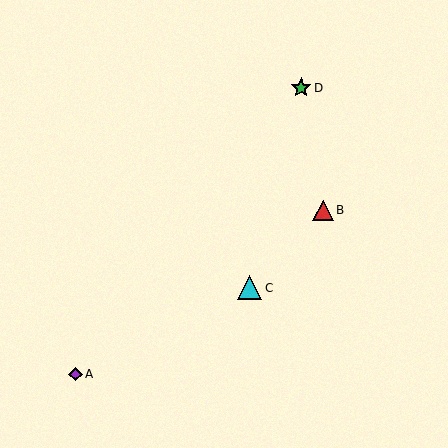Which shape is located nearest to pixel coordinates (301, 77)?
The green star (labeled D) at (301, 88) is nearest to that location.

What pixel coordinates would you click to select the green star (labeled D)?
Click at (301, 88) to select the green star D.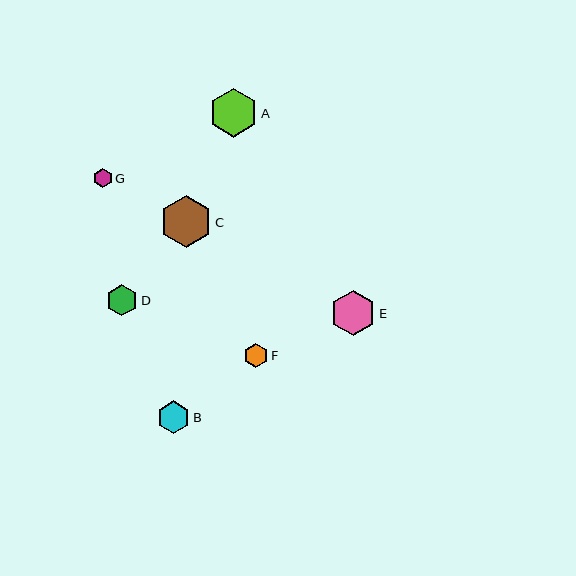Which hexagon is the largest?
Hexagon C is the largest with a size of approximately 52 pixels.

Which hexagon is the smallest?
Hexagon G is the smallest with a size of approximately 20 pixels.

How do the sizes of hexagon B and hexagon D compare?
Hexagon B and hexagon D are approximately the same size.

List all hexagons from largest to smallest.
From largest to smallest: C, A, E, B, D, F, G.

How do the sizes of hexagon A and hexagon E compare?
Hexagon A and hexagon E are approximately the same size.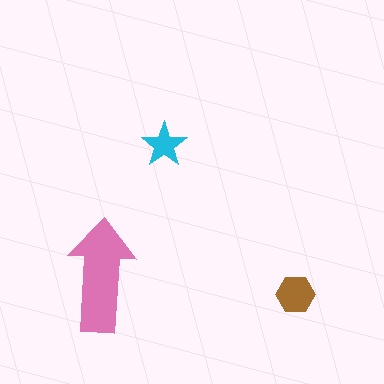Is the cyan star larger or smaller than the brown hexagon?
Smaller.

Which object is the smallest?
The cyan star.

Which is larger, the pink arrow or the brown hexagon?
The pink arrow.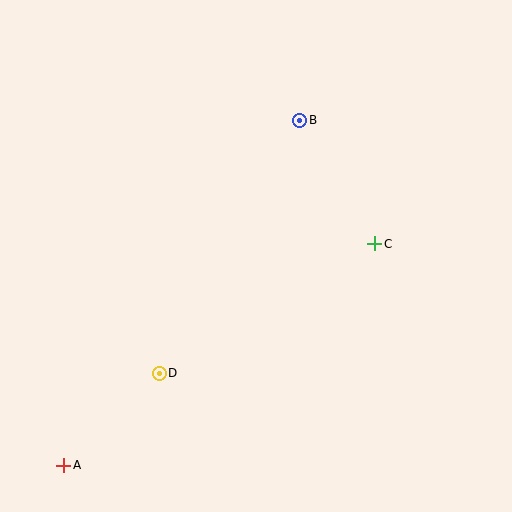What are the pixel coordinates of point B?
Point B is at (300, 120).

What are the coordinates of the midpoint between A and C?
The midpoint between A and C is at (219, 355).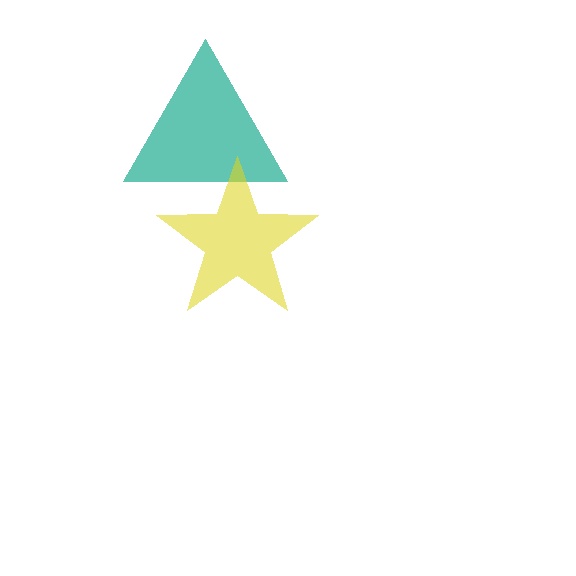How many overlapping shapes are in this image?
There are 2 overlapping shapes in the image.